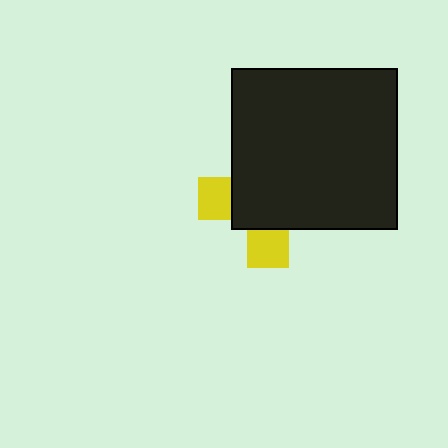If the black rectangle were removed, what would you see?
You would see the complete yellow cross.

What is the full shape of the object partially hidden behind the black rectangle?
The partially hidden object is a yellow cross.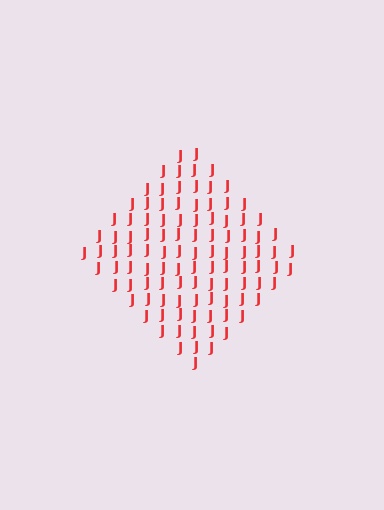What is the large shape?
The large shape is a diamond.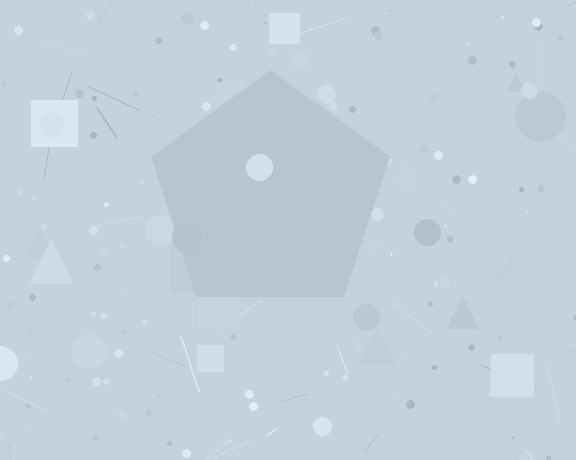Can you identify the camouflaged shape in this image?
The camouflaged shape is a pentagon.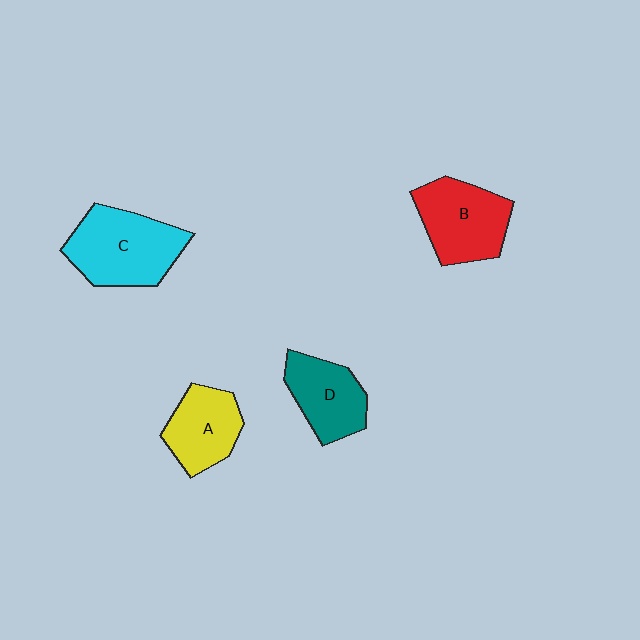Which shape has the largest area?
Shape C (cyan).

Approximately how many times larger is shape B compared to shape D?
Approximately 1.2 times.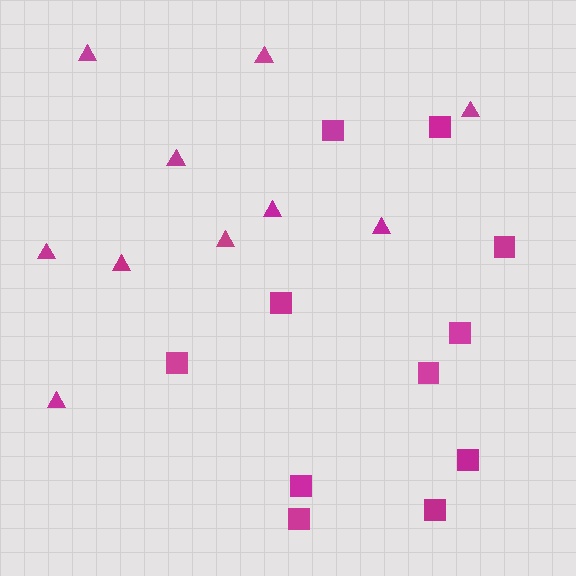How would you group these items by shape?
There are 2 groups: one group of triangles (10) and one group of squares (11).